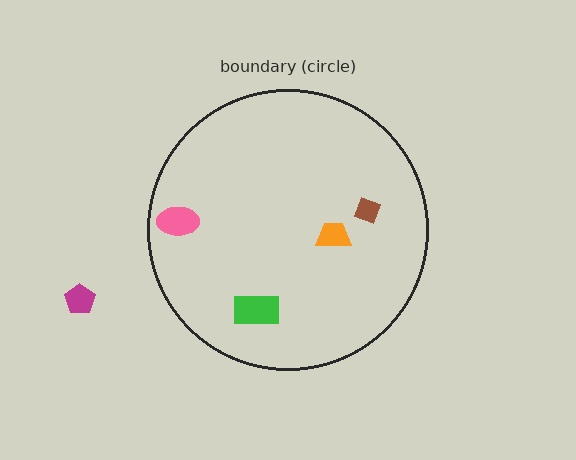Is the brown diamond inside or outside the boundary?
Inside.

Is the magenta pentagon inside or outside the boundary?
Outside.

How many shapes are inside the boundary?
4 inside, 1 outside.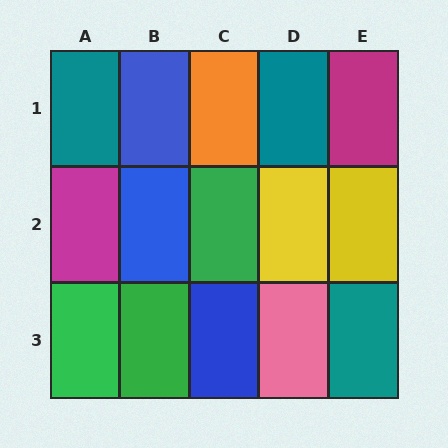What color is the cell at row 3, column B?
Green.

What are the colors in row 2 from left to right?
Magenta, blue, green, yellow, yellow.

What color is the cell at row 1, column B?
Blue.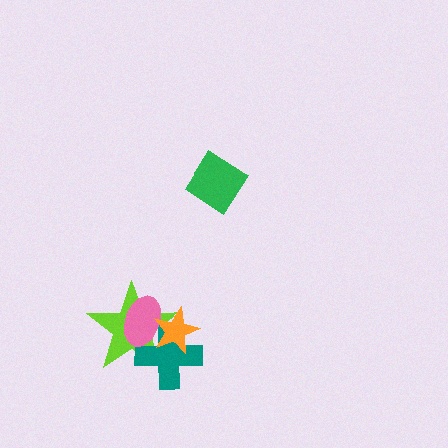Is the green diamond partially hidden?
No, no other shape covers it.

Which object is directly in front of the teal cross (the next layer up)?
The pink ellipse is directly in front of the teal cross.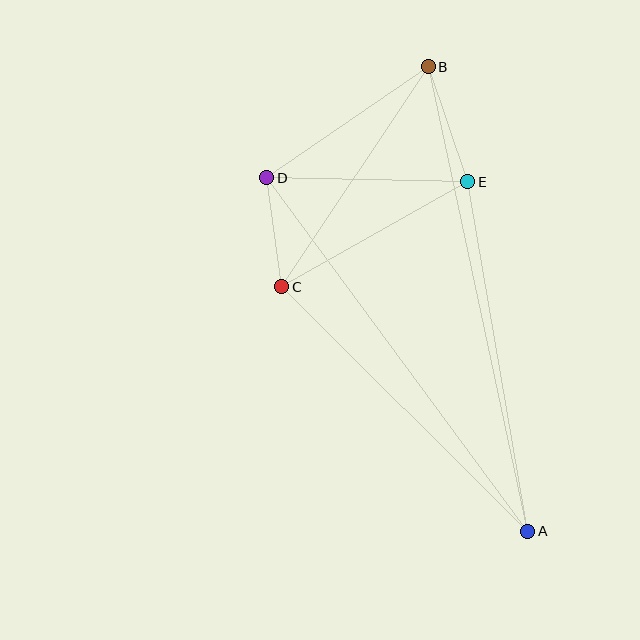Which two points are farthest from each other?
Points A and B are farthest from each other.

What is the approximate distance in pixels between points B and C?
The distance between B and C is approximately 264 pixels.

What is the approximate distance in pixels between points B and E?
The distance between B and E is approximately 122 pixels.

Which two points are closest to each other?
Points C and D are closest to each other.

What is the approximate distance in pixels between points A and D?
The distance between A and D is approximately 439 pixels.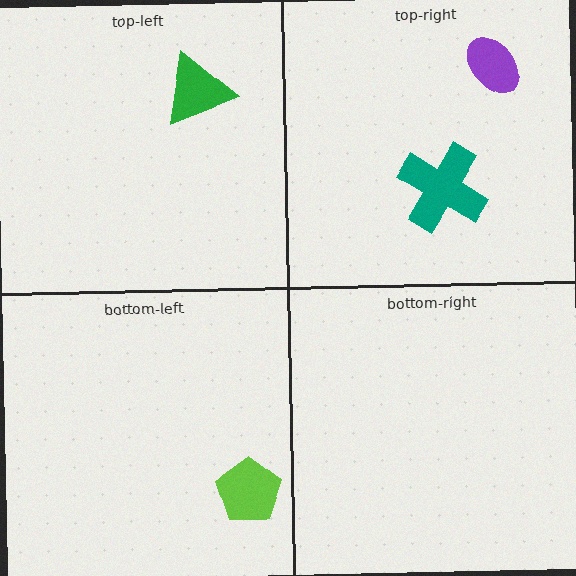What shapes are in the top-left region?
The green triangle.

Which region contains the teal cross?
The top-right region.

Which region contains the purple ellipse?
The top-right region.